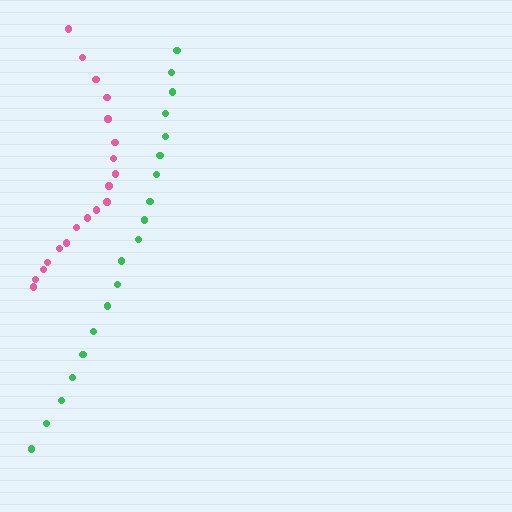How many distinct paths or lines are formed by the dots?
There are 2 distinct paths.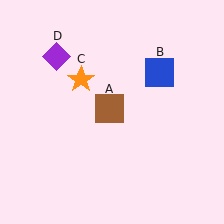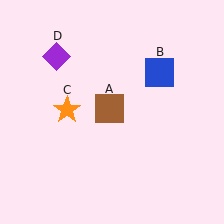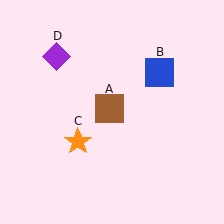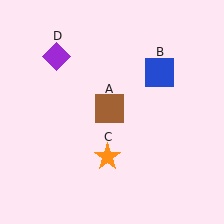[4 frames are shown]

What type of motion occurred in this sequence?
The orange star (object C) rotated counterclockwise around the center of the scene.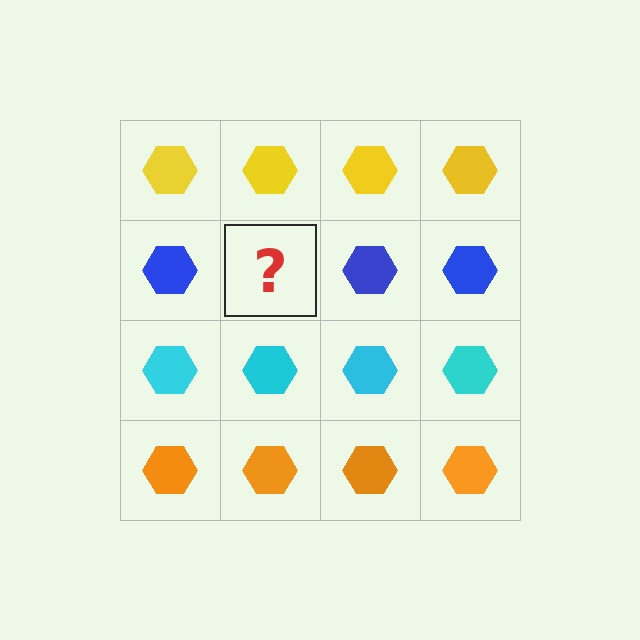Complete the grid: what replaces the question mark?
The question mark should be replaced with a blue hexagon.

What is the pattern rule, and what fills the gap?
The rule is that each row has a consistent color. The gap should be filled with a blue hexagon.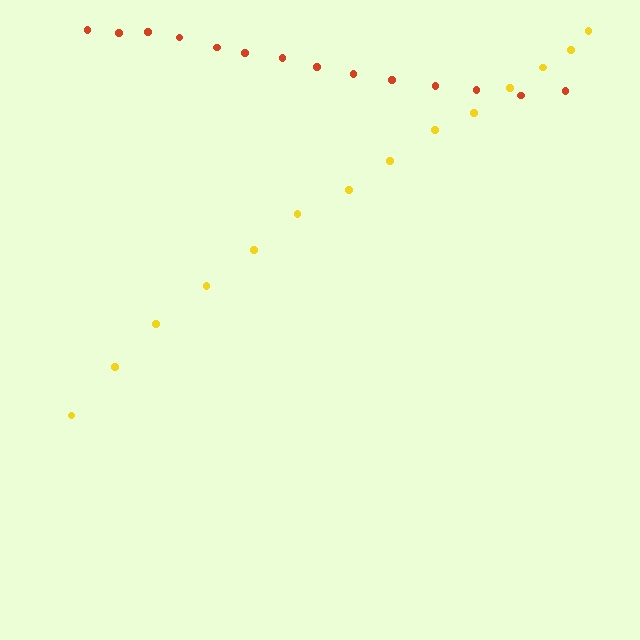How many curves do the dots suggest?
There are 2 distinct paths.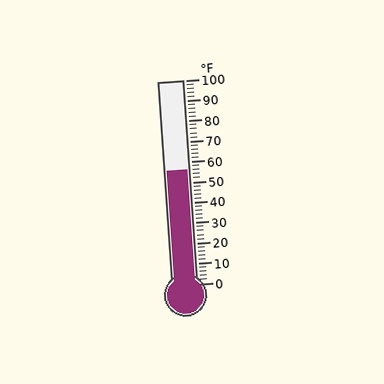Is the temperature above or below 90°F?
The temperature is below 90°F.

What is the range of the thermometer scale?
The thermometer scale ranges from 0°F to 100°F.